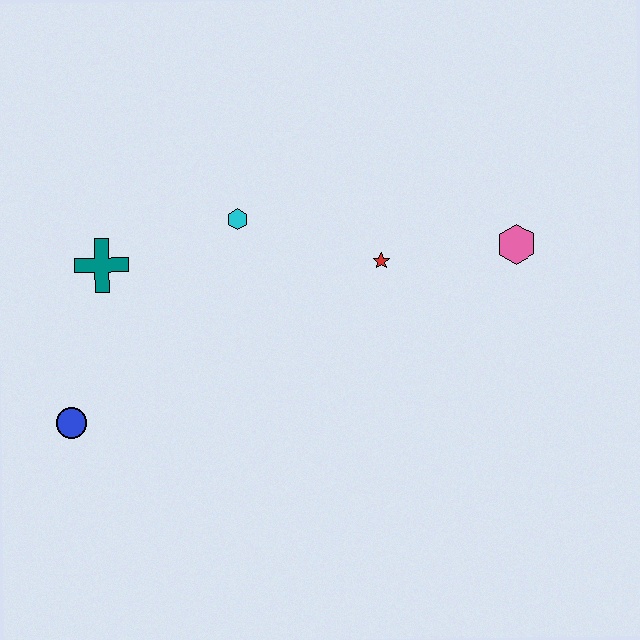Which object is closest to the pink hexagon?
The red star is closest to the pink hexagon.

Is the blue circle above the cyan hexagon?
No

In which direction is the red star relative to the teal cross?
The red star is to the right of the teal cross.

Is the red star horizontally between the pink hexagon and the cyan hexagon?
Yes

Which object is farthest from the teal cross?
The pink hexagon is farthest from the teal cross.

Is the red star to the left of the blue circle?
No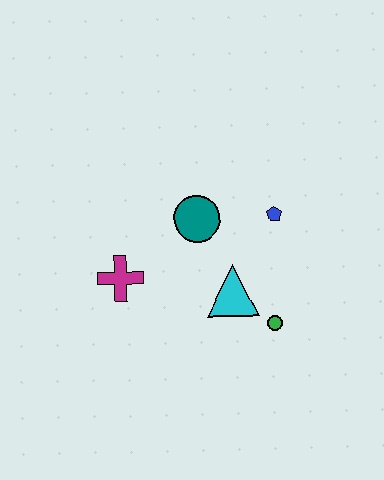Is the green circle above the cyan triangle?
No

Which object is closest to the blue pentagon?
The teal circle is closest to the blue pentagon.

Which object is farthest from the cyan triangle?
The magenta cross is farthest from the cyan triangle.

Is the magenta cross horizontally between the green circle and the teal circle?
No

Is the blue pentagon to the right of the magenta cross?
Yes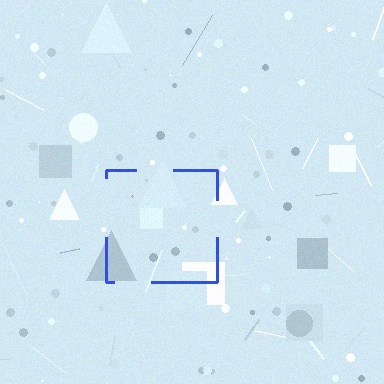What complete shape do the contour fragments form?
The contour fragments form a square.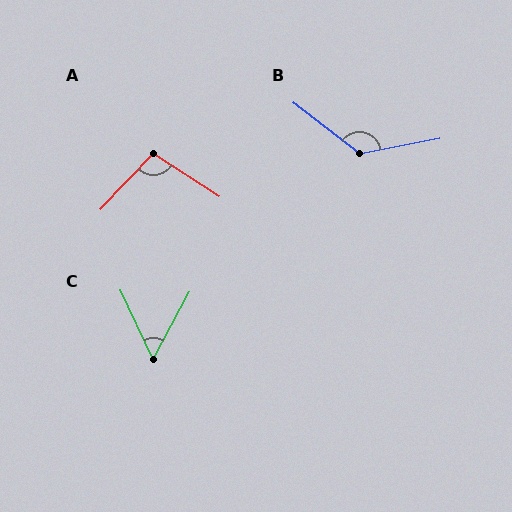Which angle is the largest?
B, at approximately 132 degrees.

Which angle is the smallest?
C, at approximately 54 degrees.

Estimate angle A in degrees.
Approximately 100 degrees.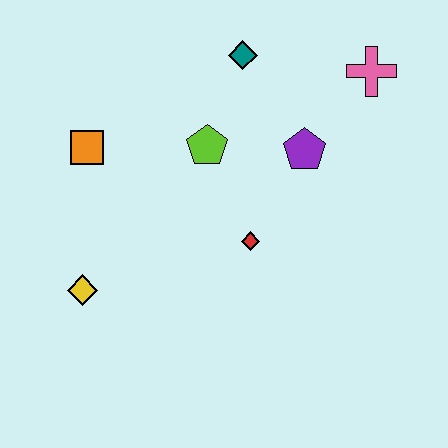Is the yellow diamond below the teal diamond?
Yes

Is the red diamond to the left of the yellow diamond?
No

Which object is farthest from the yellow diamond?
The pink cross is farthest from the yellow diamond.